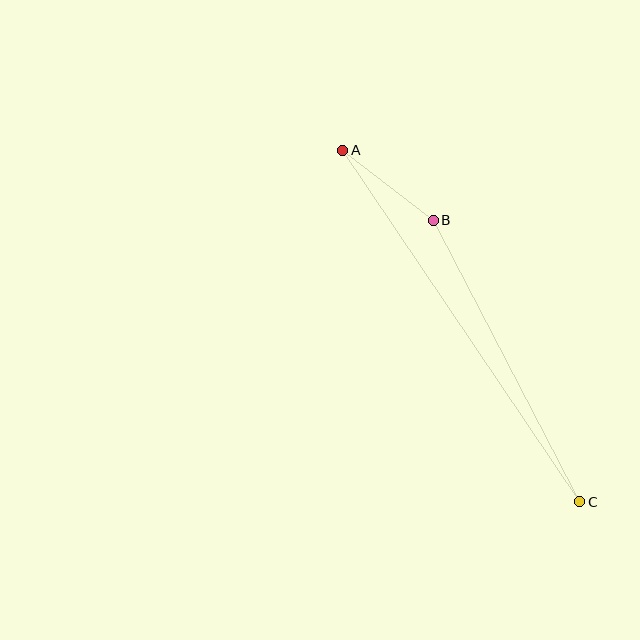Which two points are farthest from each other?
Points A and C are farthest from each other.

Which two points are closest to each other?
Points A and B are closest to each other.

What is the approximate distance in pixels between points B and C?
The distance between B and C is approximately 317 pixels.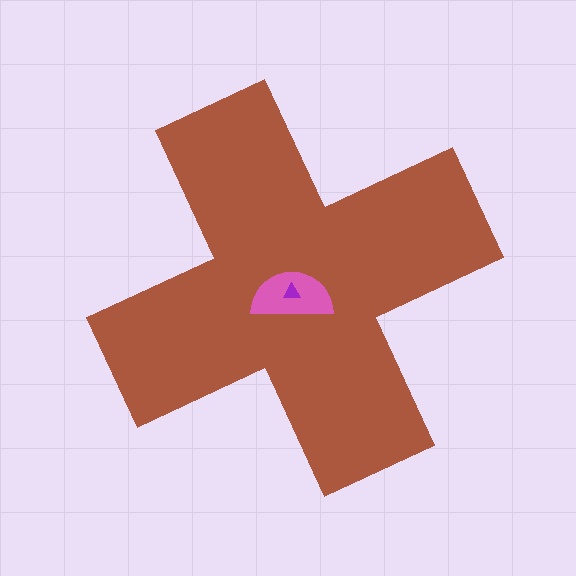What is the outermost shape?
The brown cross.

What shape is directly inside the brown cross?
The pink semicircle.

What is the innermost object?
The purple triangle.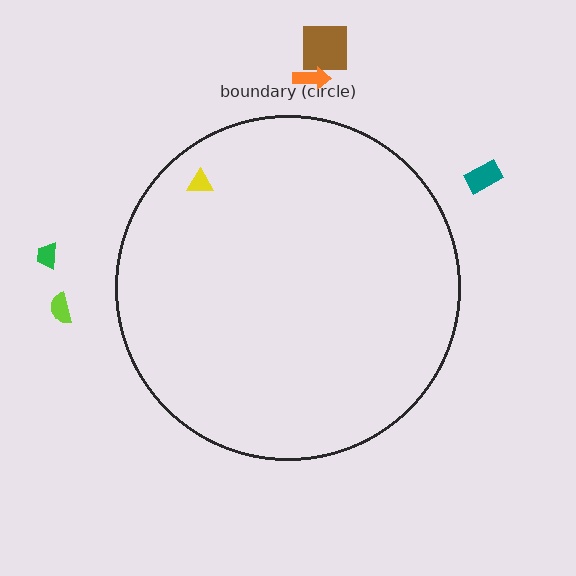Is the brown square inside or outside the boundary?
Outside.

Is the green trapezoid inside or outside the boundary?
Outside.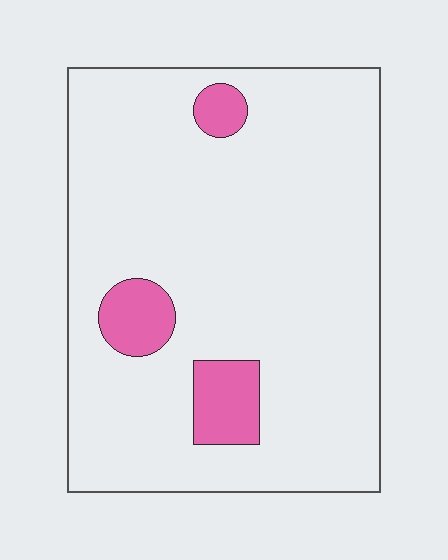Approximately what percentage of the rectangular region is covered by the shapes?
Approximately 10%.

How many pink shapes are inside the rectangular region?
3.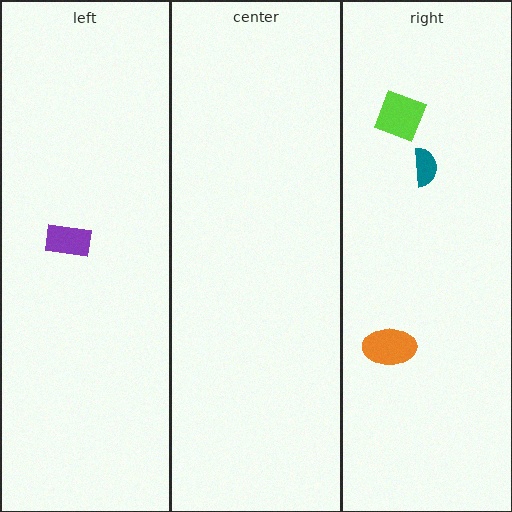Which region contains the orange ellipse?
The right region.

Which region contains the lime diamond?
The right region.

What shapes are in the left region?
The purple rectangle.